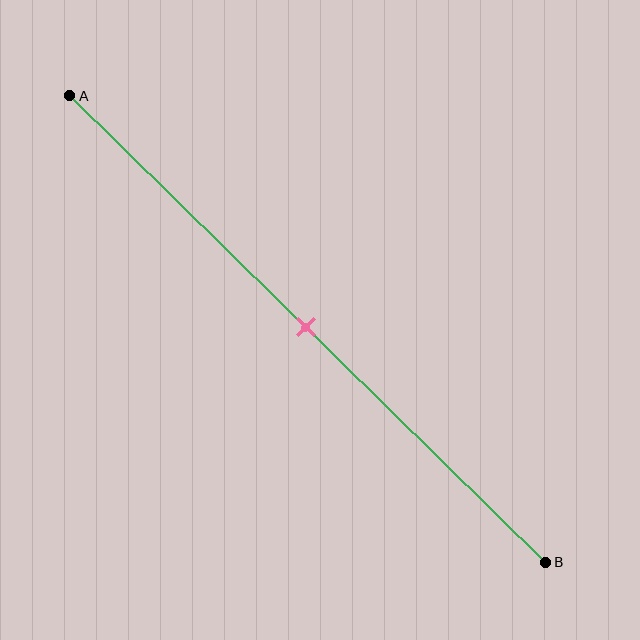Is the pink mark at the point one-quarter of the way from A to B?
No, the mark is at about 50% from A, not at the 25% one-quarter point.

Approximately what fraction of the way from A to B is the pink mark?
The pink mark is approximately 50% of the way from A to B.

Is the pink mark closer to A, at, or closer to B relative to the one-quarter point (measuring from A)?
The pink mark is closer to point B than the one-quarter point of segment AB.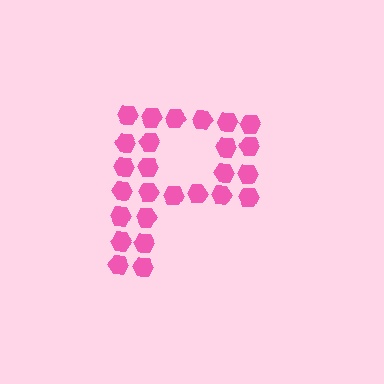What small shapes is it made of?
It is made of small hexagons.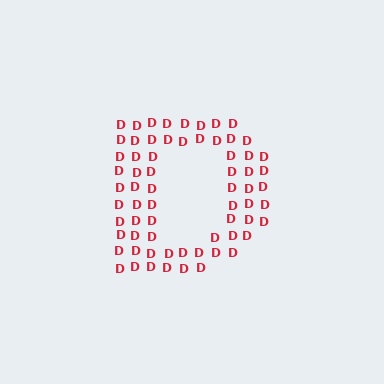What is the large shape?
The large shape is the letter D.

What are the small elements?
The small elements are letter D's.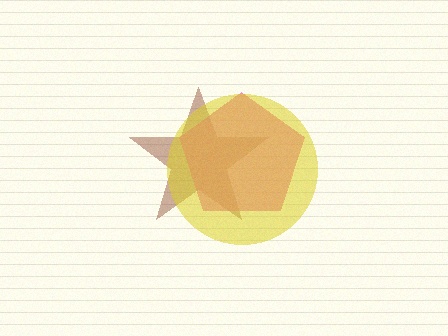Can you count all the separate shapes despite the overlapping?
Yes, there are 3 separate shapes.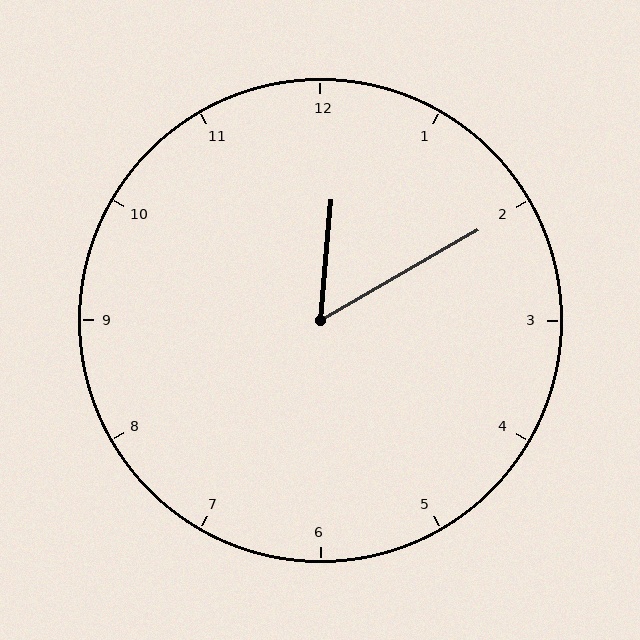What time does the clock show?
12:10.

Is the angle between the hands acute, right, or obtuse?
It is acute.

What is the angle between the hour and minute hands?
Approximately 55 degrees.